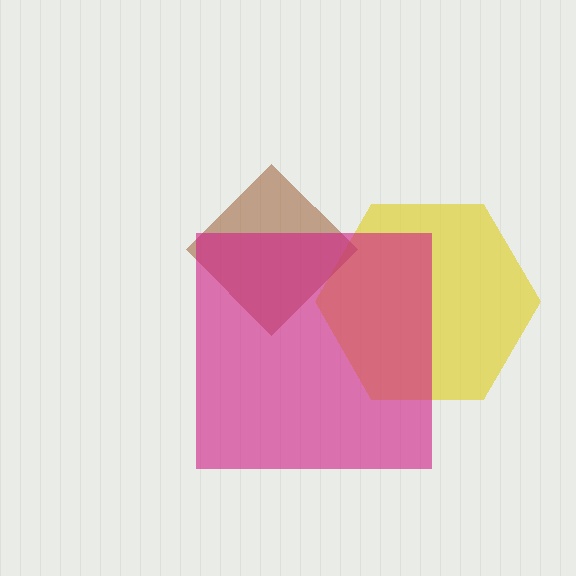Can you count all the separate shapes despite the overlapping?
Yes, there are 3 separate shapes.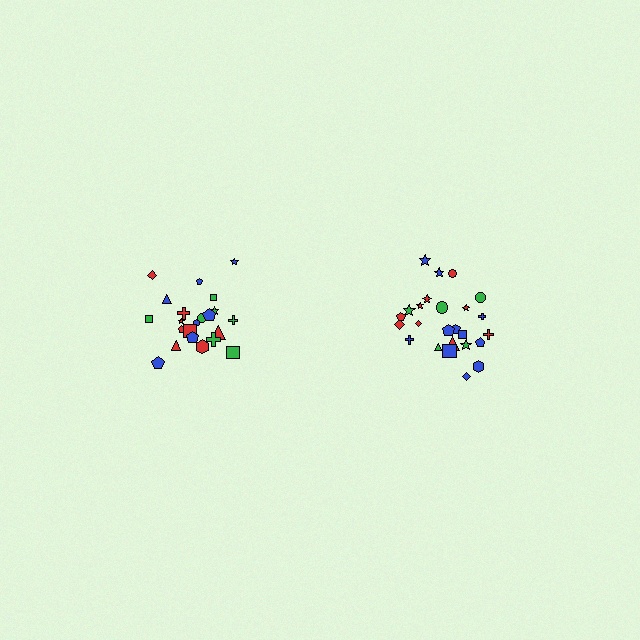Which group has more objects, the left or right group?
The right group.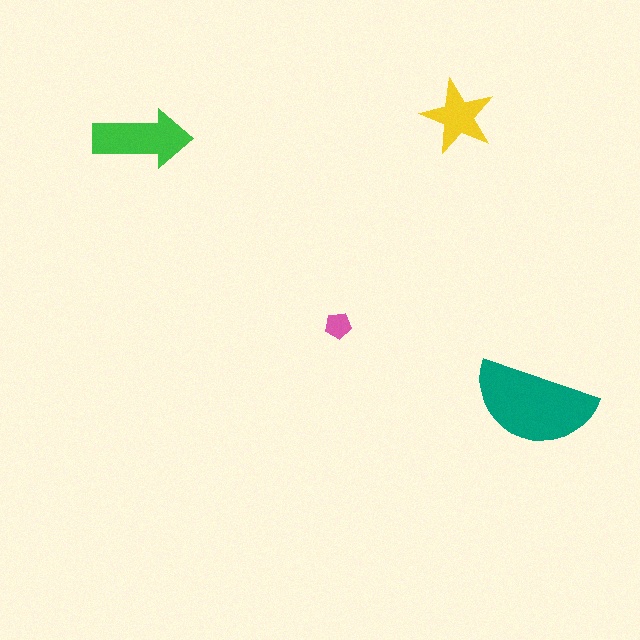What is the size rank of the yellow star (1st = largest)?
3rd.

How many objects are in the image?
There are 4 objects in the image.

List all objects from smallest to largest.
The pink pentagon, the yellow star, the green arrow, the teal semicircle.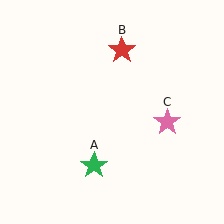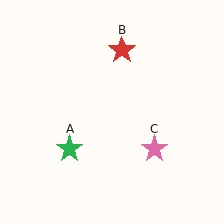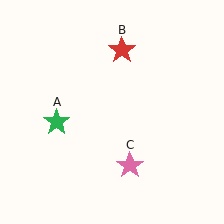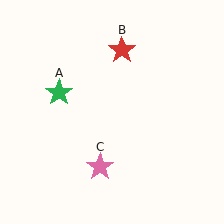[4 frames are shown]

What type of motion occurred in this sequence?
The green star (object A), pink star (object C) rotated clockwise around the center of the scene.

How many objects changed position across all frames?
2 objects changed position: green star (object A), pink star (object C).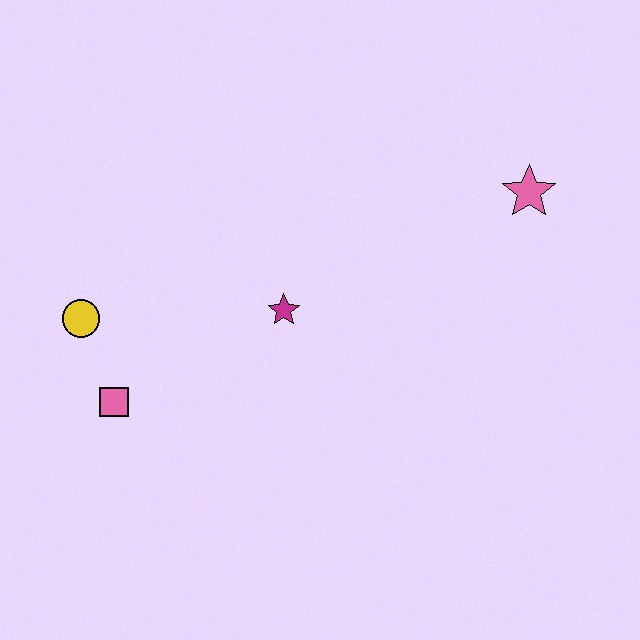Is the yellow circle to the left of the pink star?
Yes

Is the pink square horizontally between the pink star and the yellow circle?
Yes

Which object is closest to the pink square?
The yellow circle is closest to the pink square.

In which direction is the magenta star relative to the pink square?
The magenta star is to the right of the pink square.